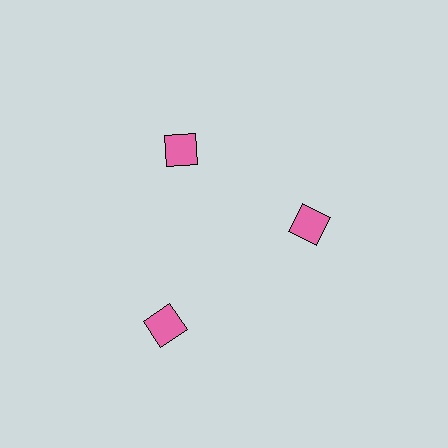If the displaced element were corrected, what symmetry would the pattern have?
It would have 3-fold rotational symmetry — the pattern would map onto itself every 120 degrees.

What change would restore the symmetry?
The symmetry would be restored by moving it inward, back onto the ring so that all 3 diamonds sit at equal angles and equal distance from the center.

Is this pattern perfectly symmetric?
No. The 3 pink diamonds are arranged in a ring, but one element near the 7 o'clock position is pushed outward from the center, breaking the 3-fold rotational symmetry.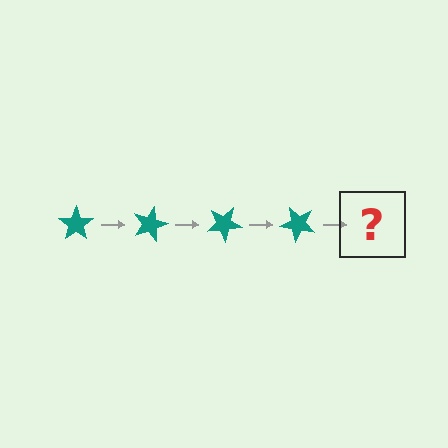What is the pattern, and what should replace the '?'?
The pattern is that the star rotates 15 degrees each step. The '?' should be a teal star rotated 60 degrees.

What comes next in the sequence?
The next element should be a teal star rotated 60 degrees.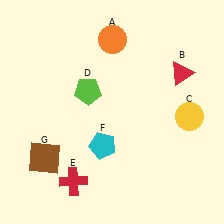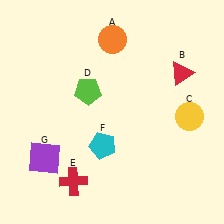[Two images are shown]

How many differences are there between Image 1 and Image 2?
There is 1 difference between the two images.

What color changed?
The square (G) changed from brown in Image 1 to purple in Image 2.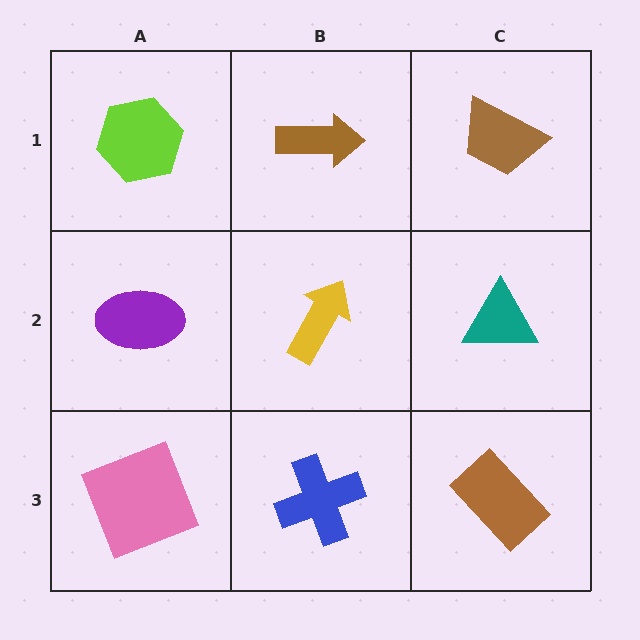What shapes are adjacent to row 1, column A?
A purple ellipse (row 2, column A), a brown arrow (row 1, column B).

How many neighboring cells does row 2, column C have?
3.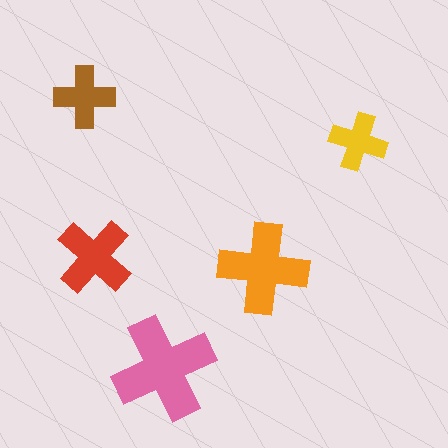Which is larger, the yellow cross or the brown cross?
The brown one.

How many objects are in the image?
There are 5 objects in the image.